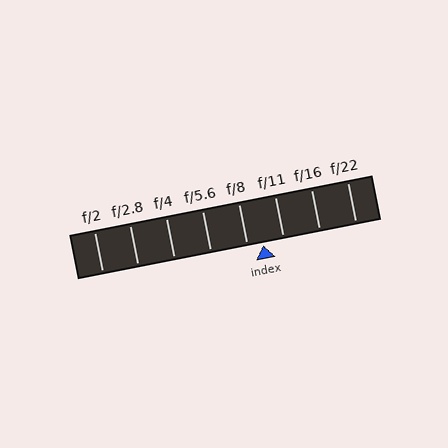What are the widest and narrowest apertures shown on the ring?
The widest aperture shown is f/2 and the narrowest is f/22.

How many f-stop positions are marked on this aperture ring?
There are 8 f-stop positions marked.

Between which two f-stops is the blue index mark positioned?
The index mark is between f/8 and f/11.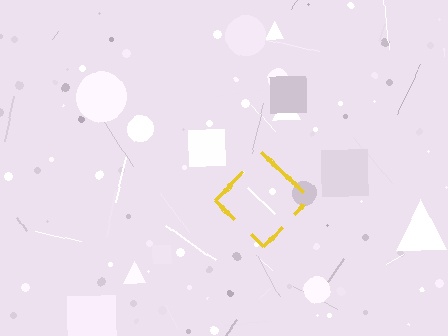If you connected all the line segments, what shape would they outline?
They would outline a diamond.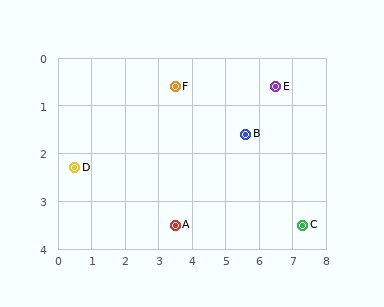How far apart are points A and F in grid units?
Points A and F are about 2.9 grid units apart.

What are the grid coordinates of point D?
Point D is at approximately (0.5, 2.3).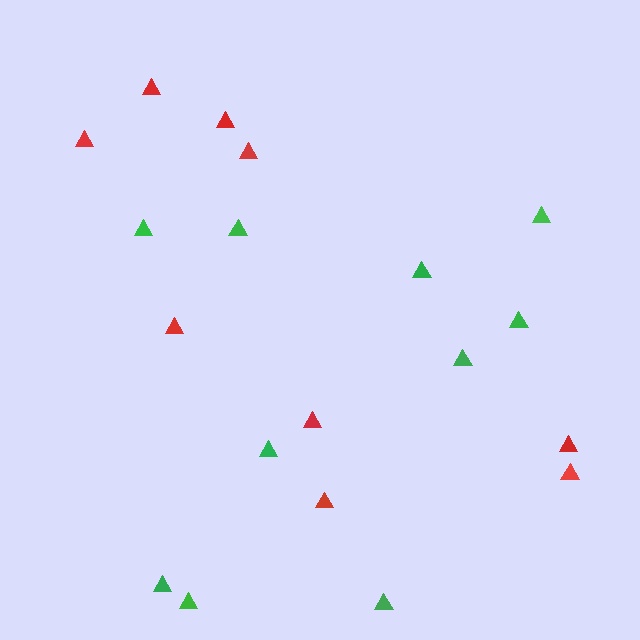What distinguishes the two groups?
There are 2 groups: one group of red triangles (9) and one group of green triangles (10).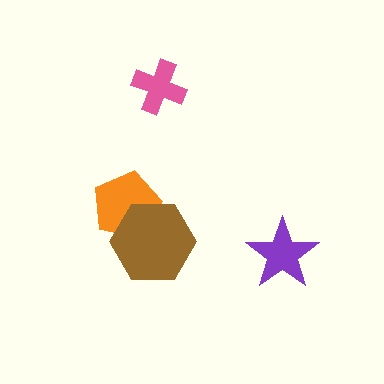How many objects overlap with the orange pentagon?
1 object overlaps with the orange pentagon.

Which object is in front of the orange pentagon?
The brown hexagon is in front of the orange pentagon.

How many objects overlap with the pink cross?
0 objects overlap with the pink cross.